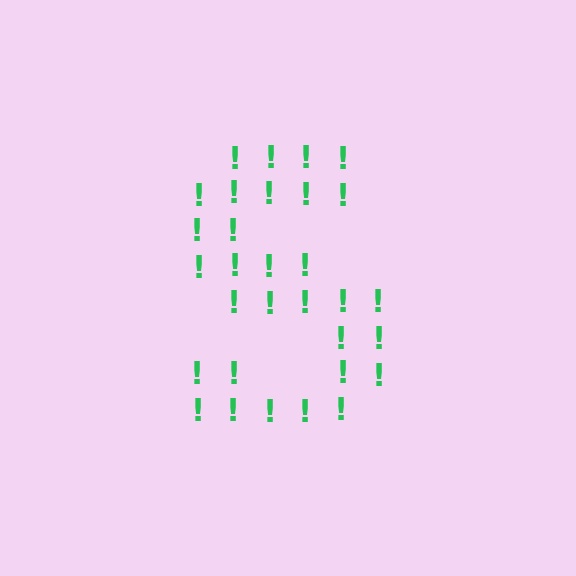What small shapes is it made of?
It is made of small exclamation marks.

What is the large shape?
The large shape is the letter S.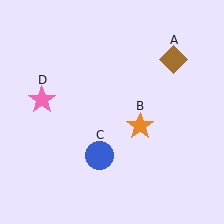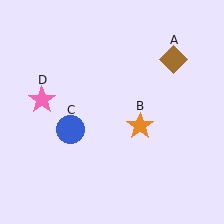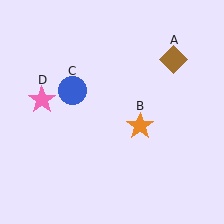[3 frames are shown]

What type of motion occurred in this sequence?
The blue circle (object C) rotated clockwise around the center of the scene.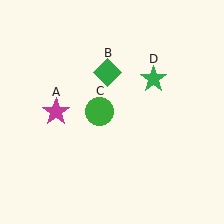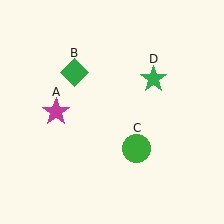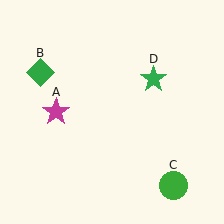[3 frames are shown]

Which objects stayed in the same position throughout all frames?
Magenta star (object A) and green star (object D) remained stationary.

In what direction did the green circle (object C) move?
The green circle (object C) moved down and to the right.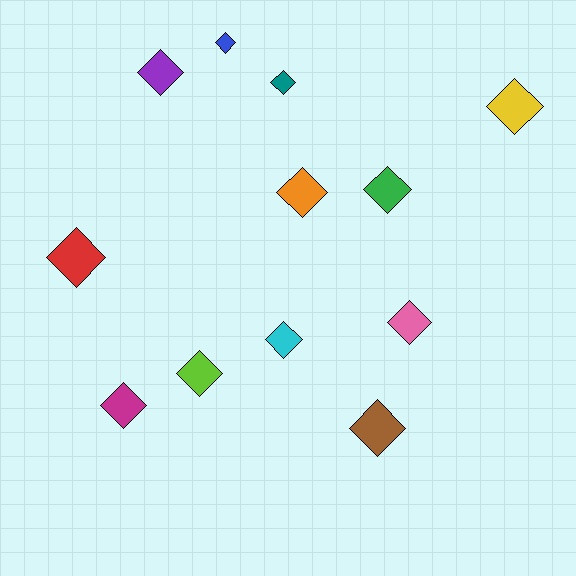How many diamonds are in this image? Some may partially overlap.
There are 12 diamonds.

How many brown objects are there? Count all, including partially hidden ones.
There is 1 brown object.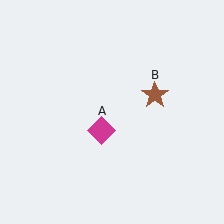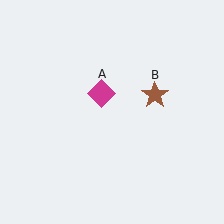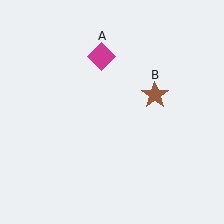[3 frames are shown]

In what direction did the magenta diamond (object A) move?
The magenta diamond (object A) moved up.